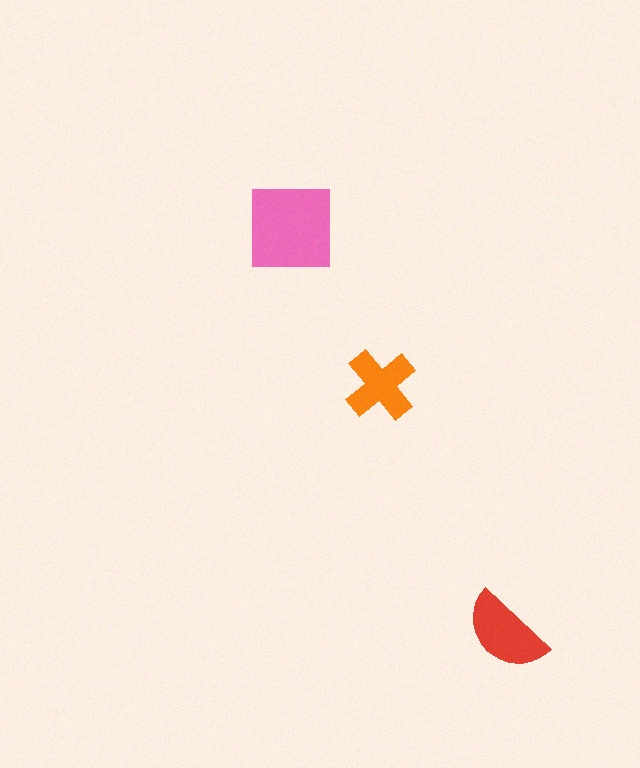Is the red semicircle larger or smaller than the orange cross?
Larger.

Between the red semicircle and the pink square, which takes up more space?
The pink square.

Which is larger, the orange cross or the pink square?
The pink square.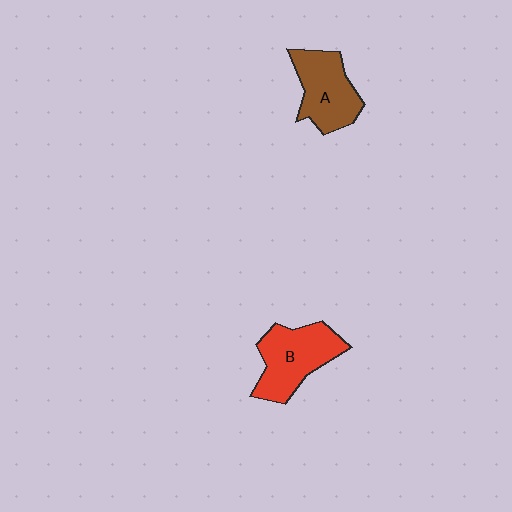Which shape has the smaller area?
Shape A (brown).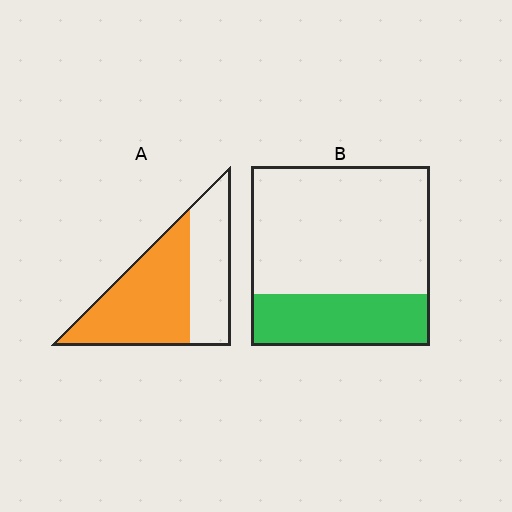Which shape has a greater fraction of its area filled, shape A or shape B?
Shape A.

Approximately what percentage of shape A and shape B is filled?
A is approximately 60% and B is approximately 30%.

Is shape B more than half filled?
No.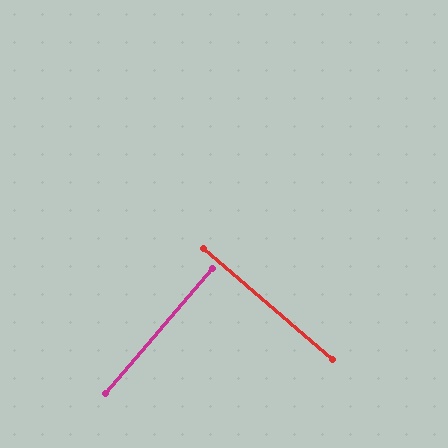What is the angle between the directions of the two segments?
Approximately 90 degrees.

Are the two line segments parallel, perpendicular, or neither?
Perpendicular — they meet at approximately 90°.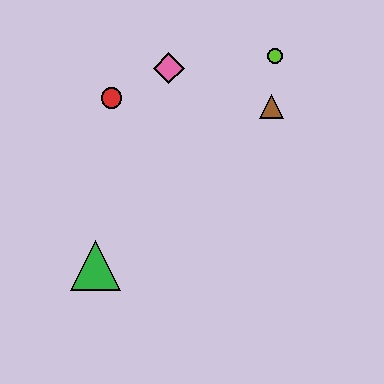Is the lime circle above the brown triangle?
Yes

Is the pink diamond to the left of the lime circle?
Yes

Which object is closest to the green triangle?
The red circle is closest to the green triangle.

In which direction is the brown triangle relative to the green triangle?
The brown triangle is to the right of the green triangle.